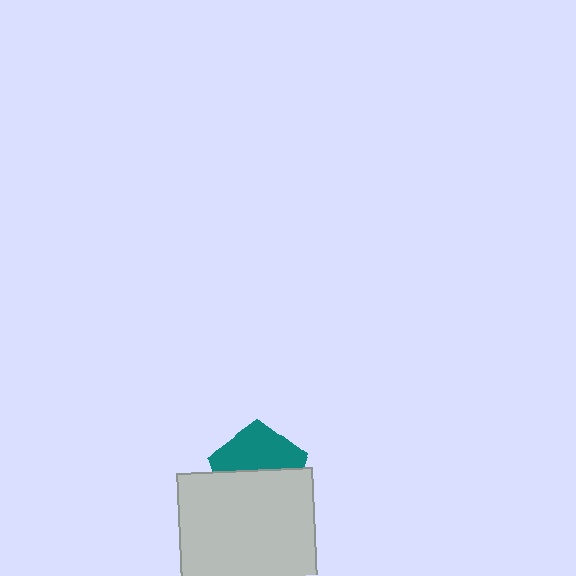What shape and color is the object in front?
The object in front is a light gray square.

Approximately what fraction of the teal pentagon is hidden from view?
Roughly 53% of the teal pentagon is hidden behind the light gray square.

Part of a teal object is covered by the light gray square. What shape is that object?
It is a pentagon.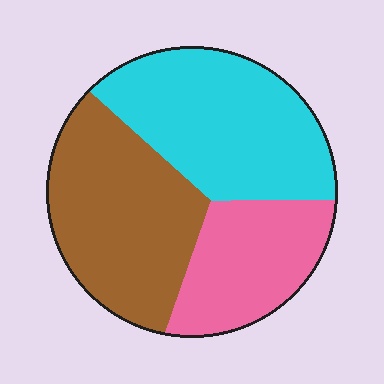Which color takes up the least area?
Pink, at roughly 25%.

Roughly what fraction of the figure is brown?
Brown takes up between a third and a half of the figure.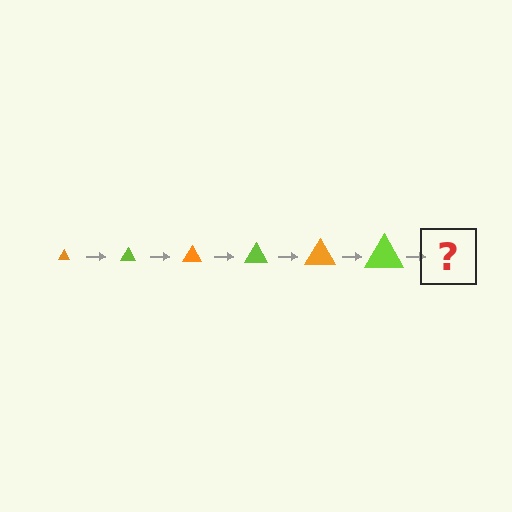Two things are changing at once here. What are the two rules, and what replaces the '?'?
The two rules are that the triangle grows larger each step and the color cycles through orange and lime. The '?' should be an orange triangle, larger than the previous one.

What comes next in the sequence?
The next element should be an orange triangle, larger than the previous one.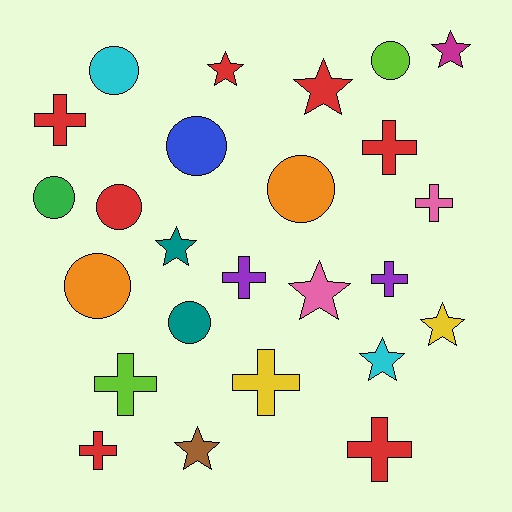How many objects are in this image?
There are 25 objects.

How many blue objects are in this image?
There is 1 blue object.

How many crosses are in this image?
There are 9 crosses.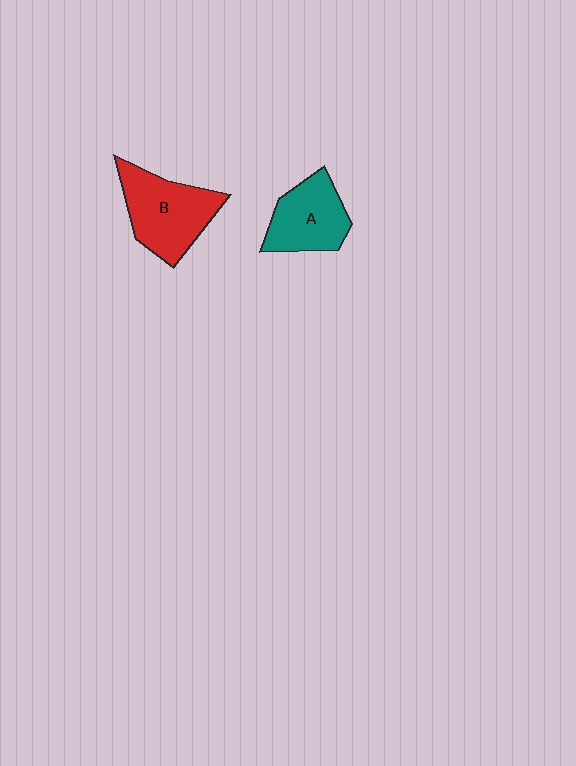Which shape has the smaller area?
Shape A (teal).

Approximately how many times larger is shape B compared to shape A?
Approximately 1.2 times.